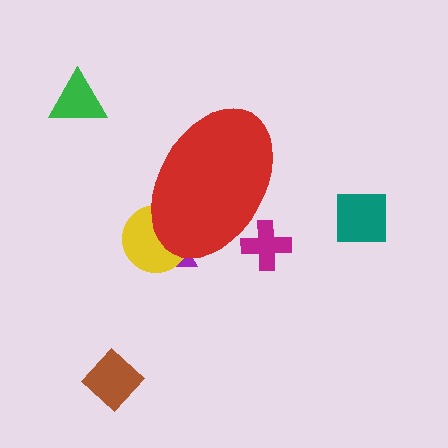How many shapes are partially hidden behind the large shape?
3 shapes are partially hidden.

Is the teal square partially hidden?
No, the teal square is fully visible.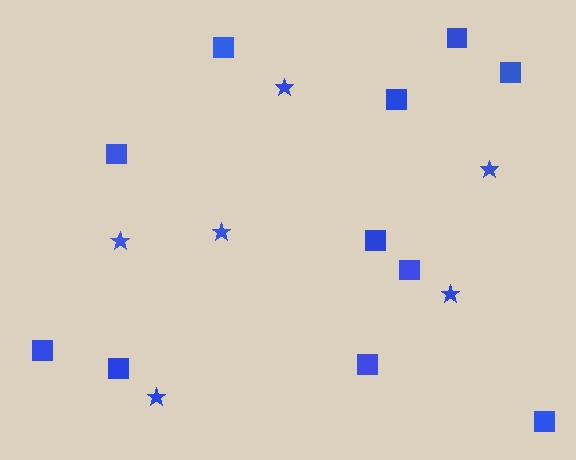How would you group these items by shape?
There are 2 groups: one group of stars (6) and one group of squares (11).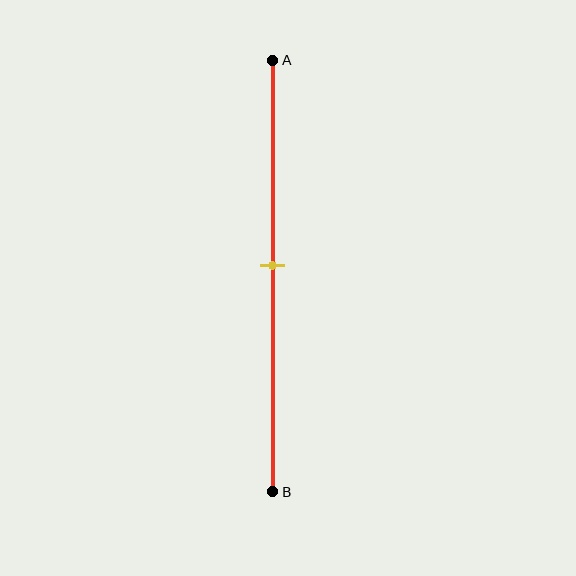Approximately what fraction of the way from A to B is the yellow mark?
The yellow mark is approximately 50% of the way from A to B.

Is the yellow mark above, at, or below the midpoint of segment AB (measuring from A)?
The yellow mark is approximately at the midpoint of segment AB.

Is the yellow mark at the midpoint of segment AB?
Yes, the mark is approximately at the midpoint.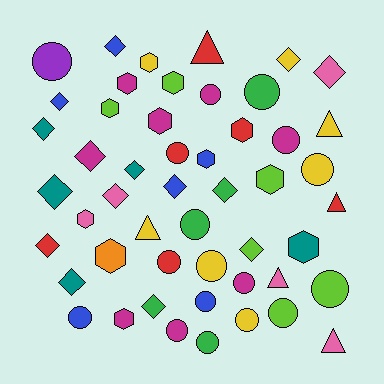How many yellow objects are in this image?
There are 7 yellow objects.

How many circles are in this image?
There are 17 circles.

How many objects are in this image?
There are 50 objects.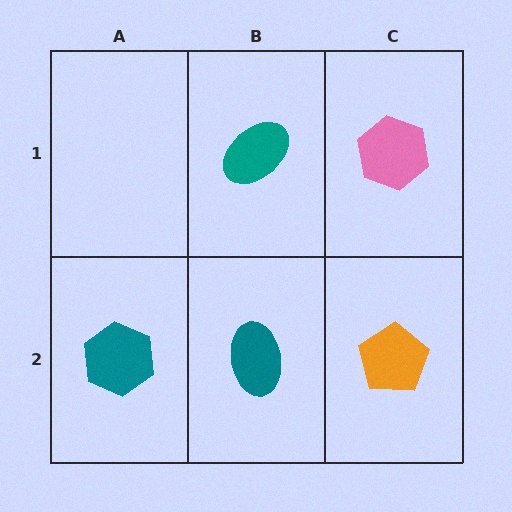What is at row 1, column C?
A pink hexagon.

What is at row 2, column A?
A teal hexagon.